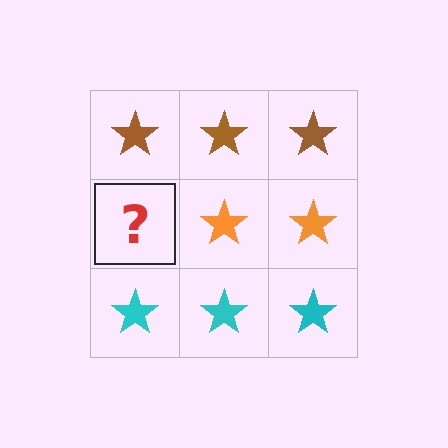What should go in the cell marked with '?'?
The missing cell should contain an orange star.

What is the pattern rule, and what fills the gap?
The rule is that each row has a consistent color. The gap should be filled with an orange star.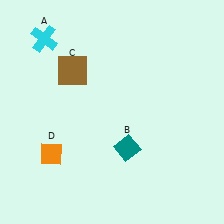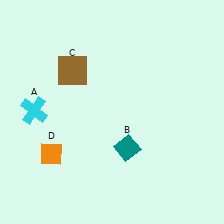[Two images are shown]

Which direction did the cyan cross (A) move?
The cyan cross (A) moved down.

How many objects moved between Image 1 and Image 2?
1 object moved between the two images.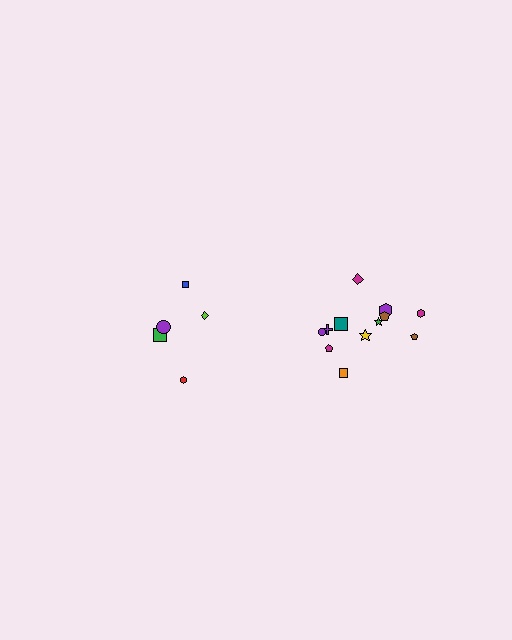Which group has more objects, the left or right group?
The right group.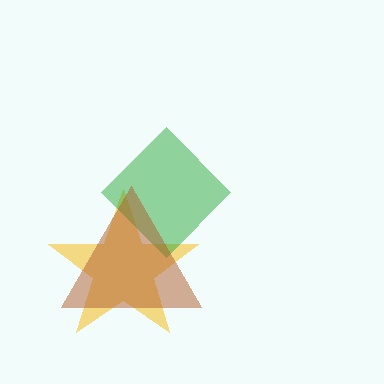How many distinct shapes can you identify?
There are 3 distinct shapes: a yellow star, a green diamond, a brown triangle.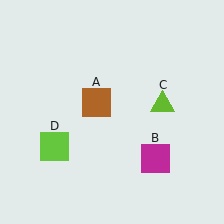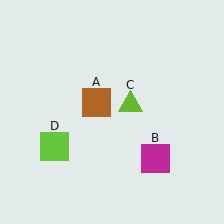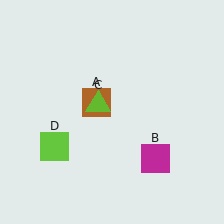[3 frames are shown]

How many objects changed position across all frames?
1 object changed position: lime triangle (object C).